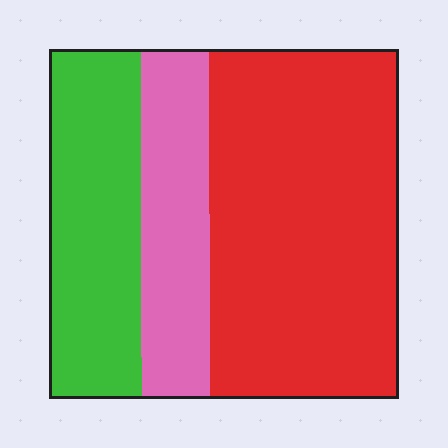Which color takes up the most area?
Red, at roughly 55%.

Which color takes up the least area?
Pink, at roughly 20%.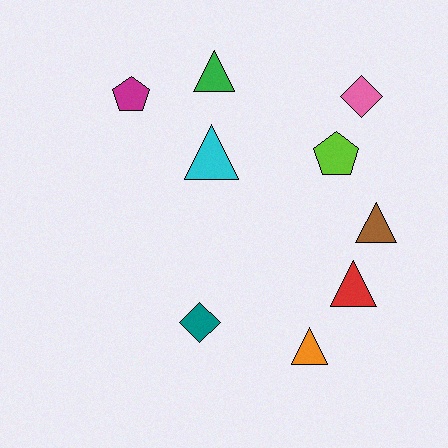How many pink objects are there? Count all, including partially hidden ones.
There is 1 pink object.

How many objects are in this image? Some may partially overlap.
There are 9 objects.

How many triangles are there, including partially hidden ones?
There are 5 triangles.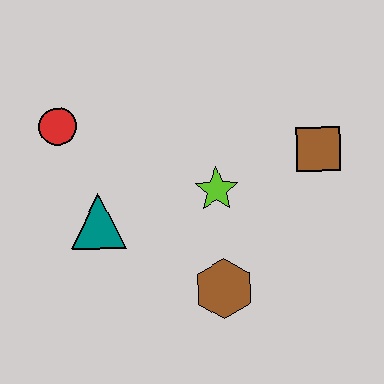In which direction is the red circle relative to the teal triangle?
The red circle is above the teal triangle.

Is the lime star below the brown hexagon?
No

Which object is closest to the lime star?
The brown hexagon is closest to the lime star.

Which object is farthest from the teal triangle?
The brown square is farthest from the teal triangle.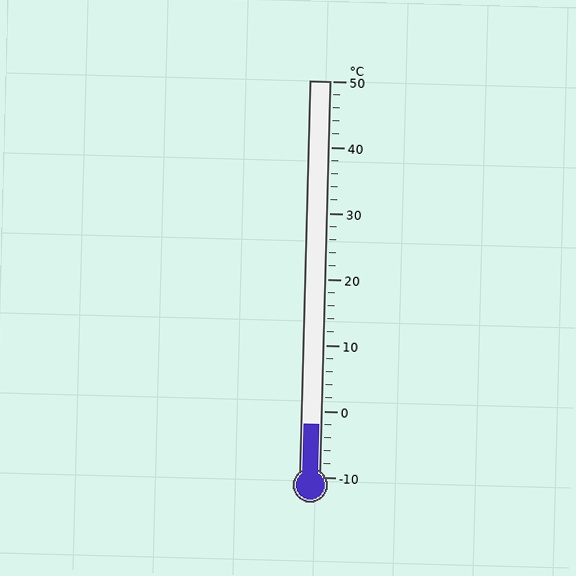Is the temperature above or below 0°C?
The temperature is below 0°C.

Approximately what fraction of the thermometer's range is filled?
The thermometer is filled to approximately 15% of its range.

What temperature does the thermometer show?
The thermometer shows approximately -2°C.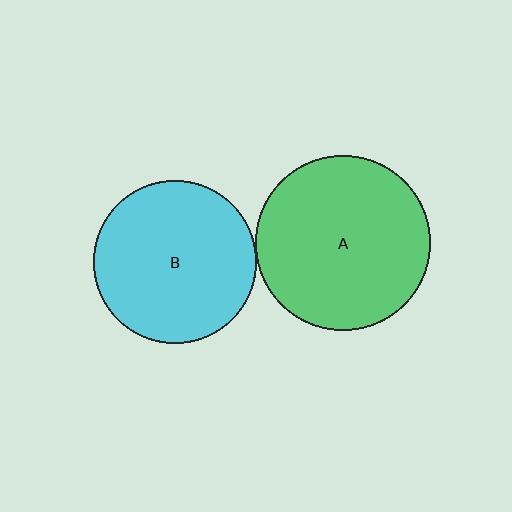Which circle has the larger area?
Circle A (green).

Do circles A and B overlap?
Yes.